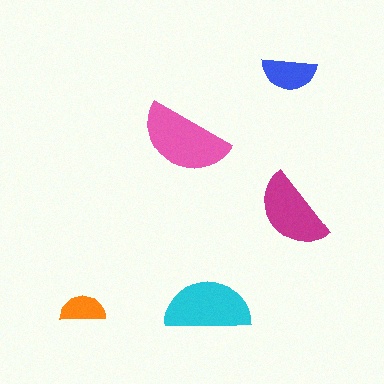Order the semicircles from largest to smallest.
the pink one, the cyan one, the magenta one, the blue one, the orange one.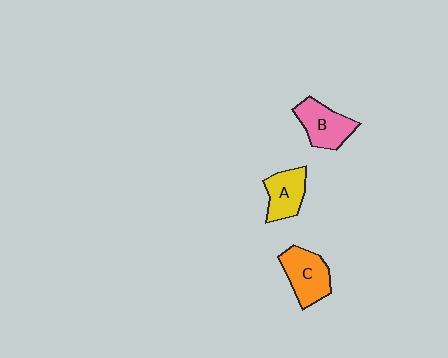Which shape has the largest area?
Shape C (orange).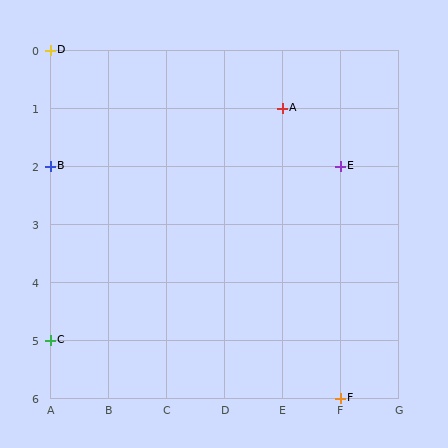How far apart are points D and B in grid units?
Points D and B are 2 rows apart.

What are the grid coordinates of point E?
Point E is at grid coordinates (F, 2).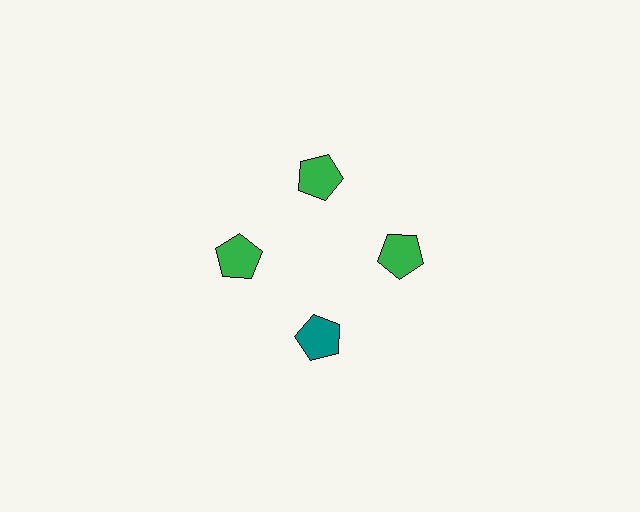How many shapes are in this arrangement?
There are 4 shapes arranged in a ring pattern.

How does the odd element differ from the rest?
It has a different color: teal instead of green.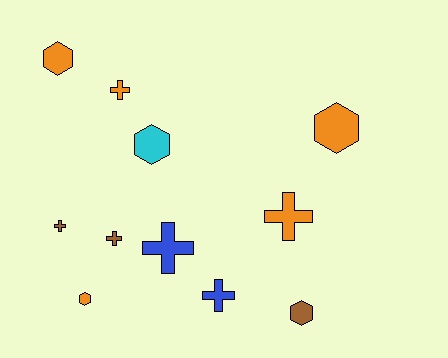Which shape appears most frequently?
Cross, with 6 objects.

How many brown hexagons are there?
There is 1 brown hexagon.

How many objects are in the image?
There are 11 objects.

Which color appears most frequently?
Orange, with 5 objects.